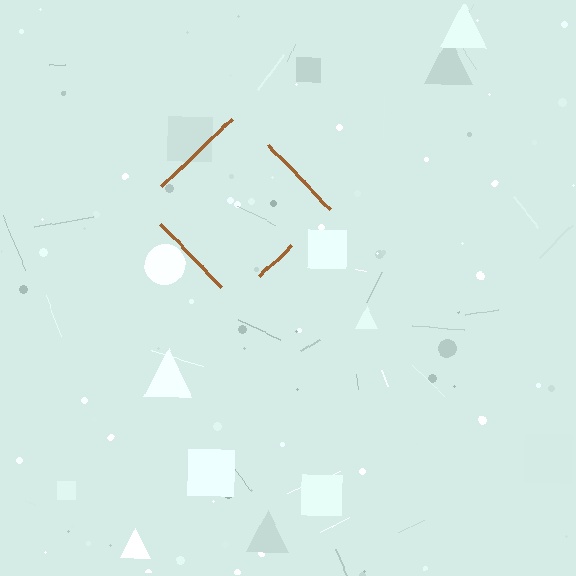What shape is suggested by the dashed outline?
The dashed outline suggests a diamond.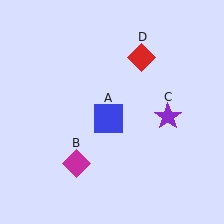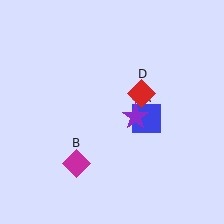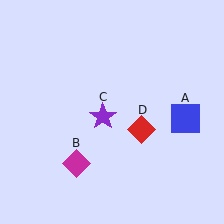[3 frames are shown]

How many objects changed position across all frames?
3 objects changed position: blue square (object A), purple star (object C), red diamond (object D).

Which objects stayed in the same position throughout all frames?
Magenta diamond (object B) remained stationary.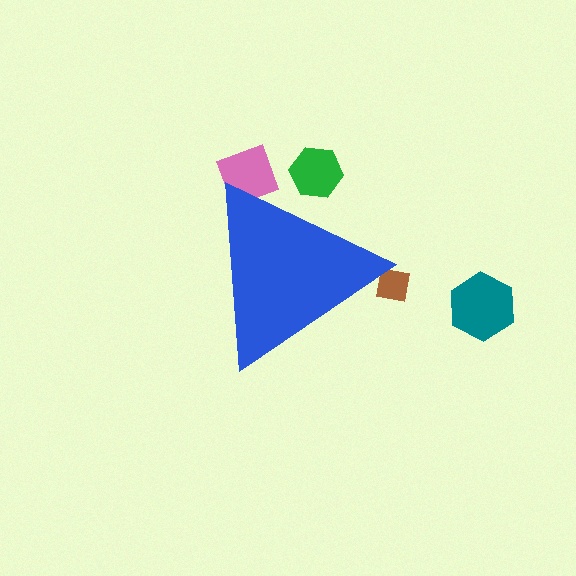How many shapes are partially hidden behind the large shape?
3 shapes are partially hidden.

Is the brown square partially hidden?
Yes, the brown square is partially hidden behind the blue triangle.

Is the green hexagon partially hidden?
Yes, the green hexagon is partially hidden behind the blue triangle.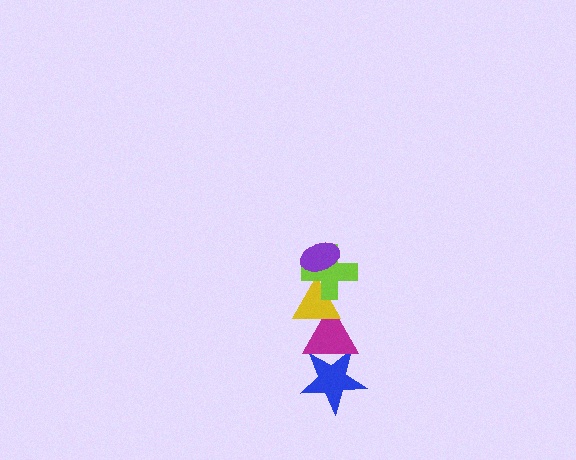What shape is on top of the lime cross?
The purple ellipse is on top of the lime cross.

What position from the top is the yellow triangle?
The yellow triangle is 3rd from the top.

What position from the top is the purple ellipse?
The purple ellipse is 1st from the top.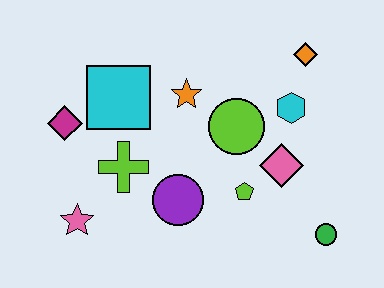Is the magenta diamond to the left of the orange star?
Yes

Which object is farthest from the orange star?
The green circle is farthest from the orange star.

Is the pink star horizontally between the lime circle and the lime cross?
No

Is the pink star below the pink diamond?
Yes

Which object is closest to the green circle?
The pink diamond is closest to the green circle.